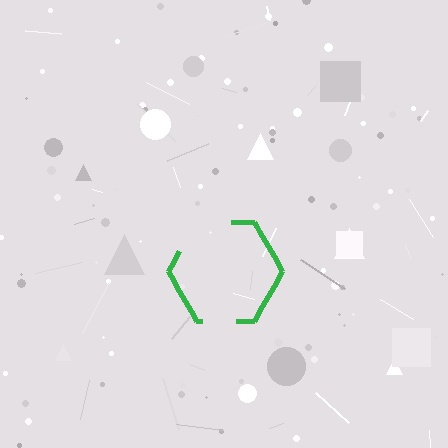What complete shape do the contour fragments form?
The contour fragments form a hexagon.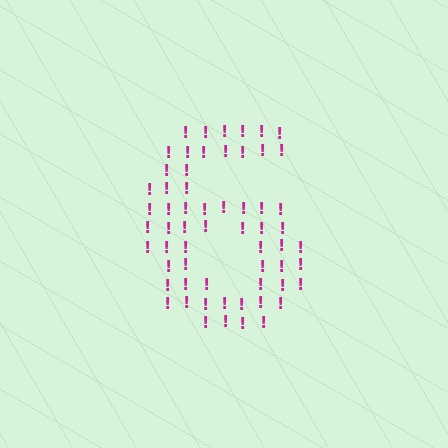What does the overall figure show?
The overall figure shows the digit 6.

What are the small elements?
The small elements are exclamation marks.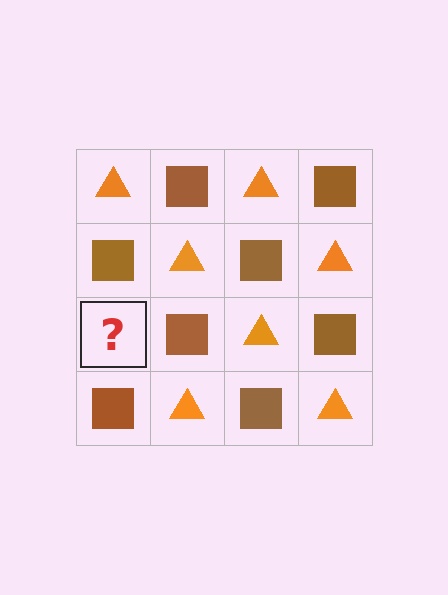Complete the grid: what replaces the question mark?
The question mark should be replaced with an orange triangle.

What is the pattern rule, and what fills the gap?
The rule is that it alternates orange triangle and brown square in a checkerboard pattern. The gap should be filled with an orange triangle.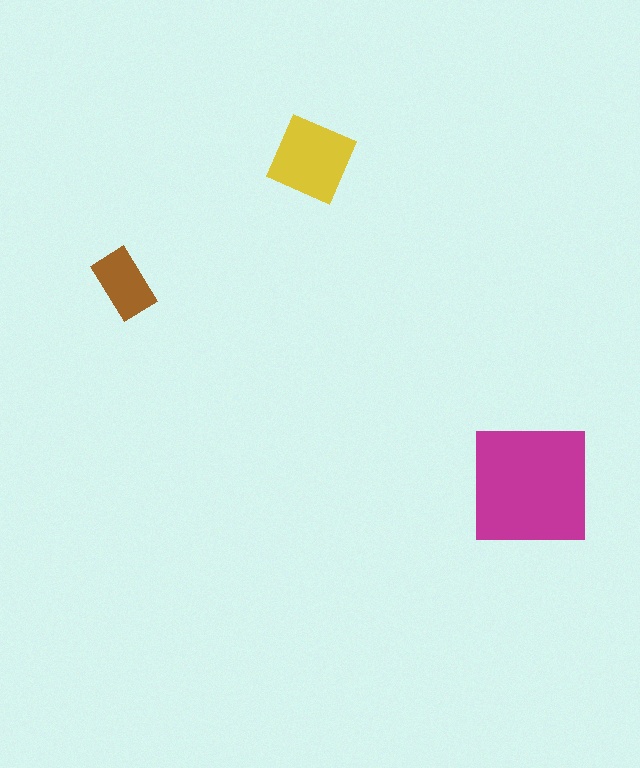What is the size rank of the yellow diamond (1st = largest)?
2nd.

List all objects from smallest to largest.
The brown rectangle, the yellow diamond, the magenta square.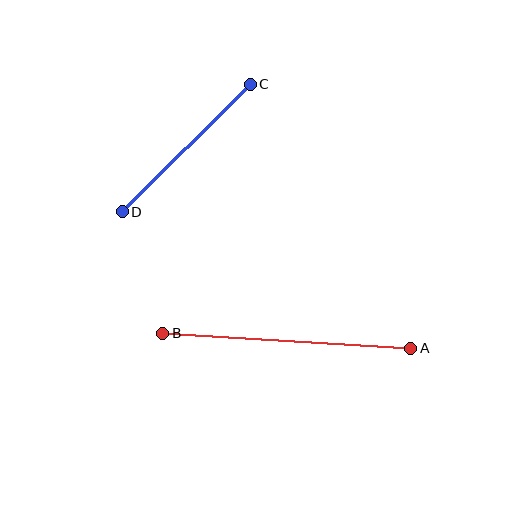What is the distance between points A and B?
The distance is approximately 248 pixels.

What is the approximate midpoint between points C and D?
The midpoint is at approximately (186, 148) pixels.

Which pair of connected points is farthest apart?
Points A and B are farthest apart.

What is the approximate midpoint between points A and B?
The midpoint is at approximately (287, 341) pixels.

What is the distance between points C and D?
The distance is approximately 180 pixels.